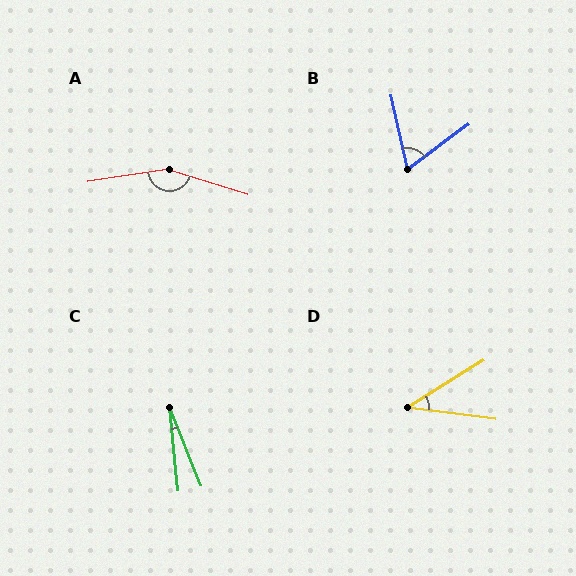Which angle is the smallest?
C, at approximately 16 degrees.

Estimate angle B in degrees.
Approximately 66 degrees.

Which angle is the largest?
A, at approximately 154 degrees.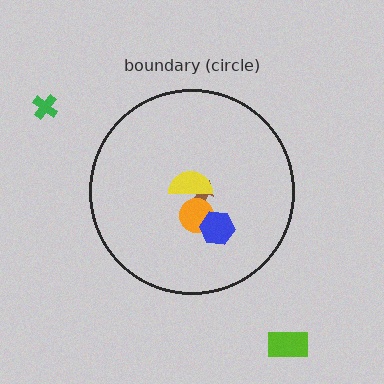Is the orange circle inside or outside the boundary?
Inside.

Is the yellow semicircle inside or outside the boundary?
Inside.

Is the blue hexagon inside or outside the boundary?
Inside.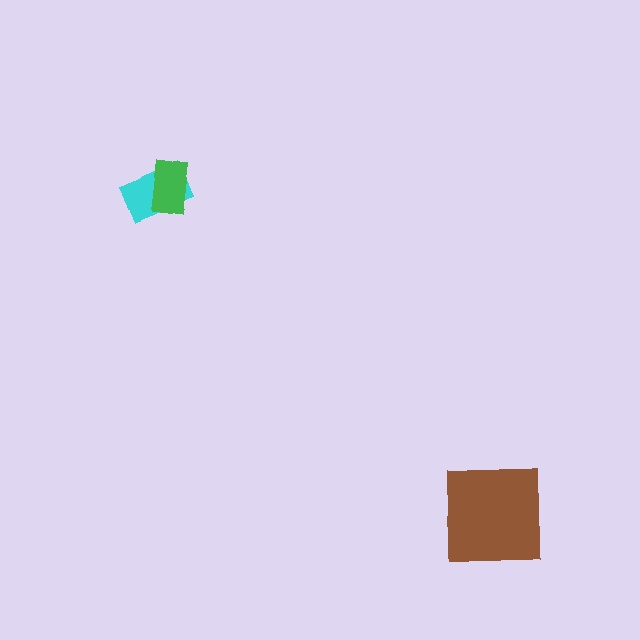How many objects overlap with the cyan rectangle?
1 object overlaps with the cyan rectangle.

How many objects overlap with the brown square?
0 objects overlap with the brown square.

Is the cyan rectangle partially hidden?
Yes, it is partially covered by another shape.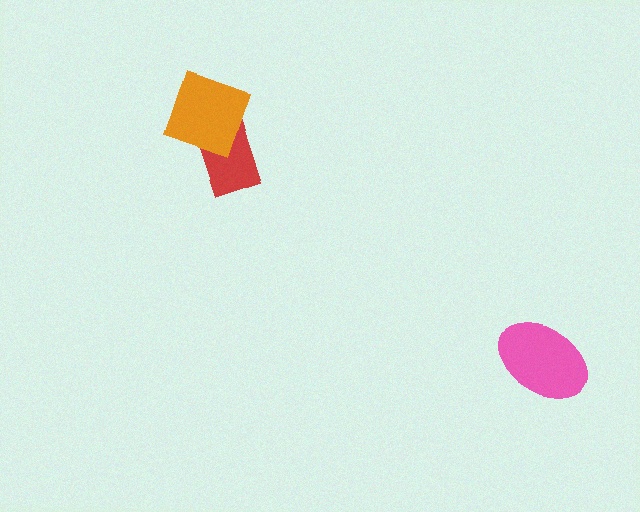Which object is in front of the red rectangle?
The orange diamond is in front of the red rectangle.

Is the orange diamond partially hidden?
No, no other shape covers it.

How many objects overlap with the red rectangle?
1 object overlaps with the red rectangle.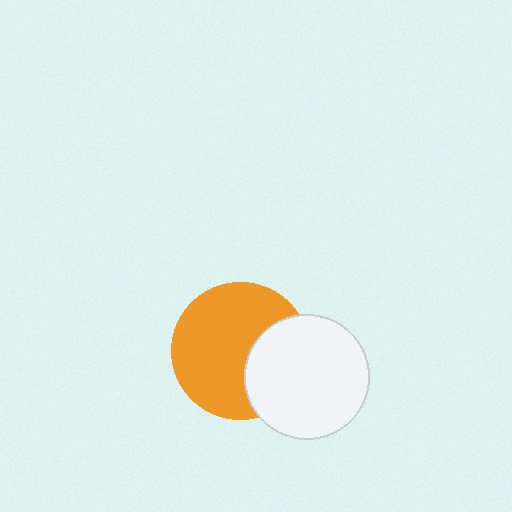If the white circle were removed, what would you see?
You would see the complete orange circle.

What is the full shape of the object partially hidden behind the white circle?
The partially hidden object is an orange circle.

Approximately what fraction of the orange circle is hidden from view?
Roughly 32% of the orange circle is hidden behind the white circle.